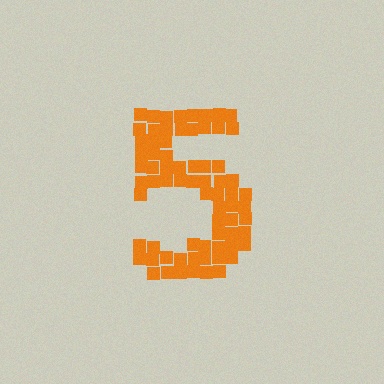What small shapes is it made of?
It is made of small squares.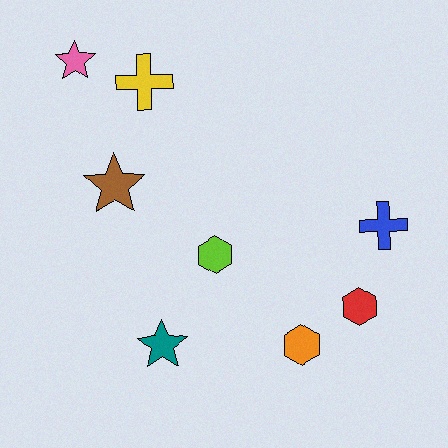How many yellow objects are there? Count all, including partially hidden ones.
There is 1 yellow object.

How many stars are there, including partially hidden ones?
There are 3 stars.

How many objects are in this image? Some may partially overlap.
There are 8 objects.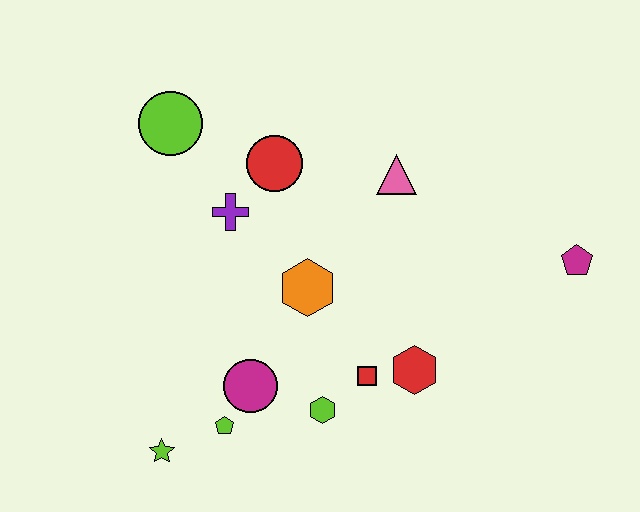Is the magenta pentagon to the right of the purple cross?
Yes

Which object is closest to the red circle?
The purple cross is closest to the red circle.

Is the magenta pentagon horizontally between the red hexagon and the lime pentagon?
No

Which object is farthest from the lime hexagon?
The lime circle is farthest from the lime hexagon.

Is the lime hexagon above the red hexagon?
No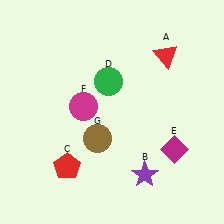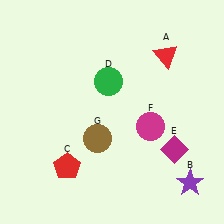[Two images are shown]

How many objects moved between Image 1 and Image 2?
2 objects moved between the two images.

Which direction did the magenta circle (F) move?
The magenta circle (F) moved right.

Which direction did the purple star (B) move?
The purple star (B) moved right.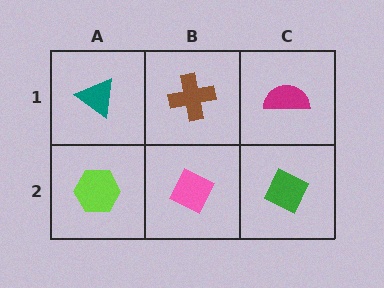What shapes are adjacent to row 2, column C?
A magenta semicircle (row 1, column C), a pink diamond (row 2, column B).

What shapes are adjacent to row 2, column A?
A teal triangle (row 1, column A), a pink diamond (row 2, column B).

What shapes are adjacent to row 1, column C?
A green diamond (row 2, column C), a brown cross (row 1, column B).